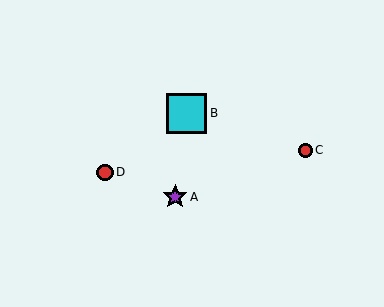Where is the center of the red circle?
The center of the red circle is at (305, 150).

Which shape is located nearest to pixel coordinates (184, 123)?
The cyan square (labeled B) at (187, 113) is nearest to that location.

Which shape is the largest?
The cyan square (labeled B) is the largest.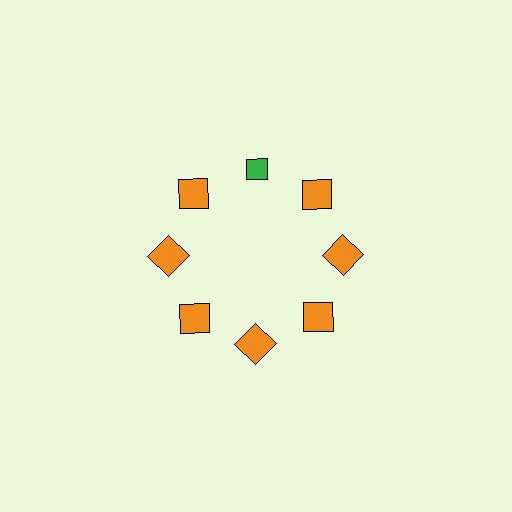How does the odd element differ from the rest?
It differs in both color (green instead of orange) and shape (diamond instead of square).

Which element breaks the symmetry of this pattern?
The green diamond at roughly the 12 o'clock position breaks the symmetry. All other shapes are orange squares.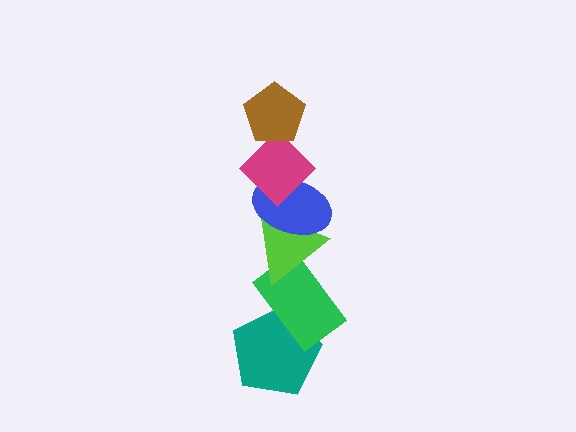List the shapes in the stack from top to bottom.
From top to bottom: the brown pentagon, the magenta diamond, the blue ellipse, the lime triangle, the green rectangle, the teal pentagon.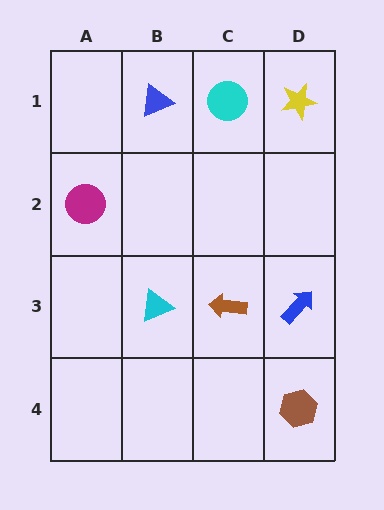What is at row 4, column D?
A brown hexagon.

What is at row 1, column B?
A blue triangle.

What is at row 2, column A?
A magenta circle.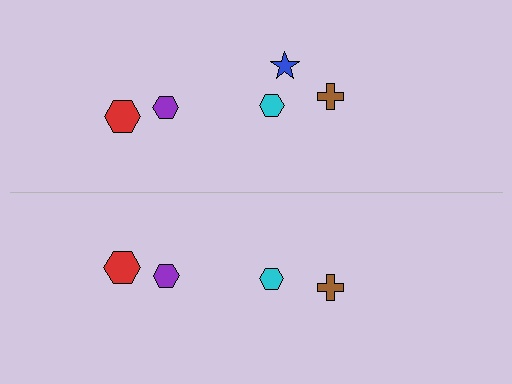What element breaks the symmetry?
A blue star is missing from the bottom side.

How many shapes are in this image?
There are 9 shapes in this image.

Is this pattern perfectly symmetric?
No, the pattern is not perfectly symmetric. A blue star is missing from the bottom side.